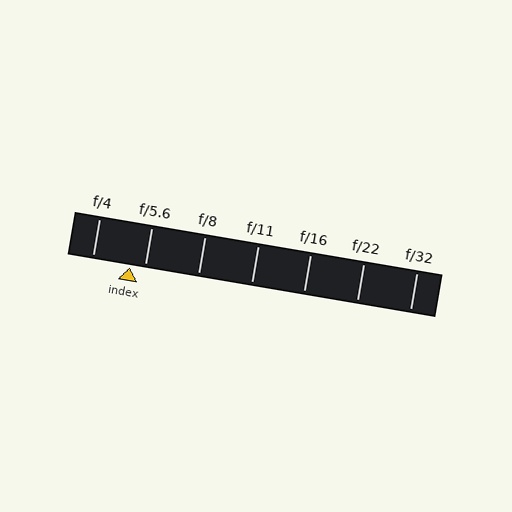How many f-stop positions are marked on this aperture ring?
There are 7 f-stop positions marked.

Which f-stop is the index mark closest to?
The index mark is closest to f/5.6.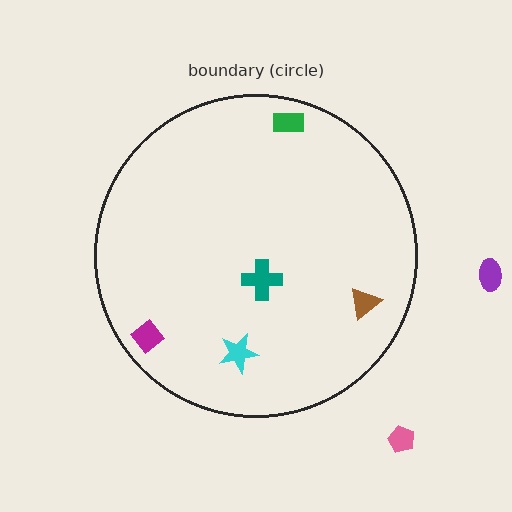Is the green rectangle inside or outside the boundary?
Inside.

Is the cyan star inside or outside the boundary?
Inside.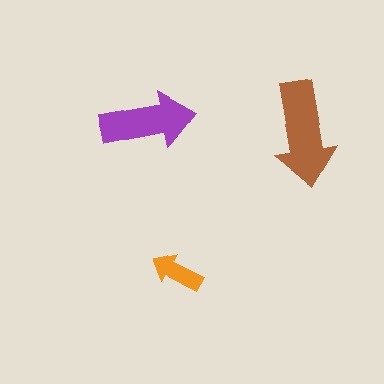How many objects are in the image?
There are 3 objects in the image.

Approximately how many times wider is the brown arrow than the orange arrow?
About 2 times wider.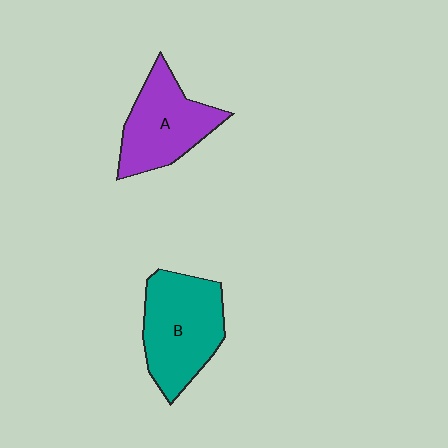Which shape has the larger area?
Shape B (teal).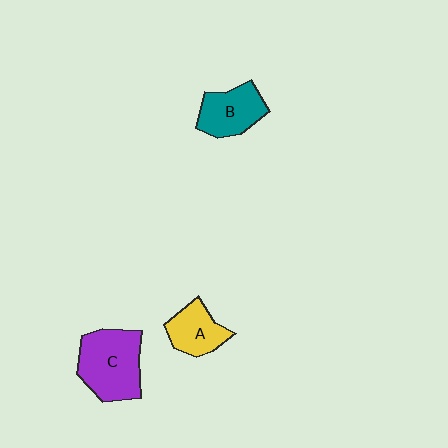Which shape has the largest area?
Shape C (purple).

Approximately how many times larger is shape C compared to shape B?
Approximately 1.5 times.